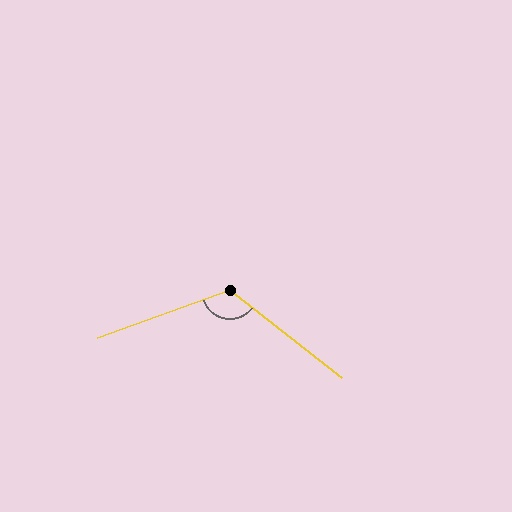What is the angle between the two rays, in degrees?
Approximately 122 degrees.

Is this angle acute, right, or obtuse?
It is obtuse.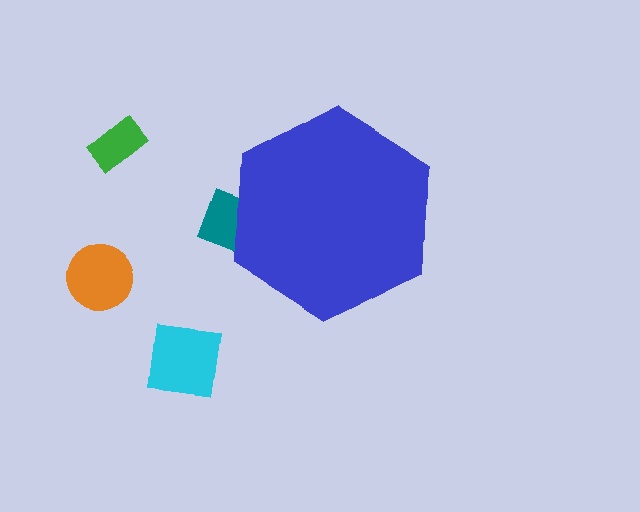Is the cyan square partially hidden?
No, the cyan square is fully visible.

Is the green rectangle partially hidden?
No, the green rectangle is fully visible.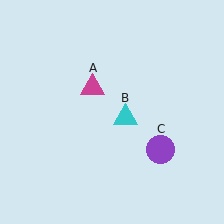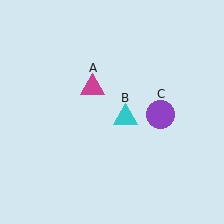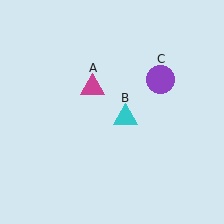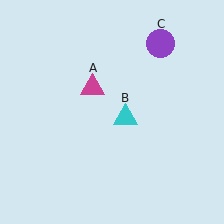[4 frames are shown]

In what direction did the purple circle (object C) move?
The purple circle (object C) moved up.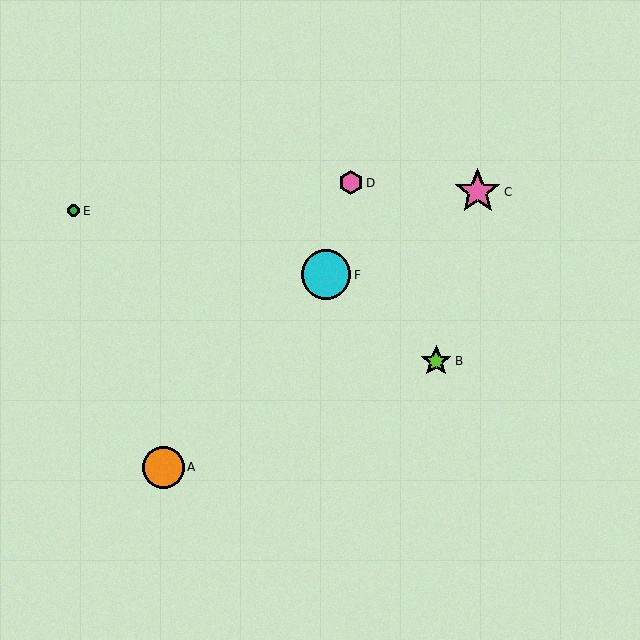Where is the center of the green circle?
The center of the green circle is at (73, 211).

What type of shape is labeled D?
Shape D is a pink hexagon.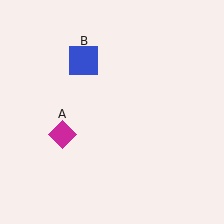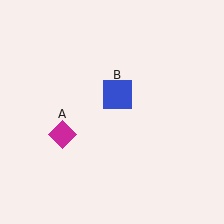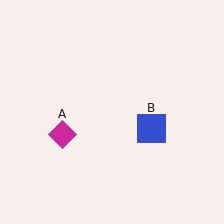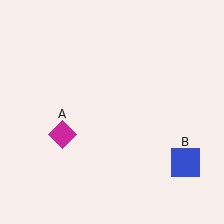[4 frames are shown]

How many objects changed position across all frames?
1 object changed position: blue square (object B).